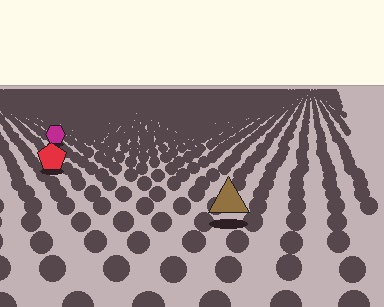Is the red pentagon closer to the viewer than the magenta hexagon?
Yes. The red pentagon is closer — you can tell from the texture gradient: the ground texture is coarser near it.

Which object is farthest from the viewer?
The magenta hexagon is farthest from the viewer. It appears smaller and the ground texture around it is denser.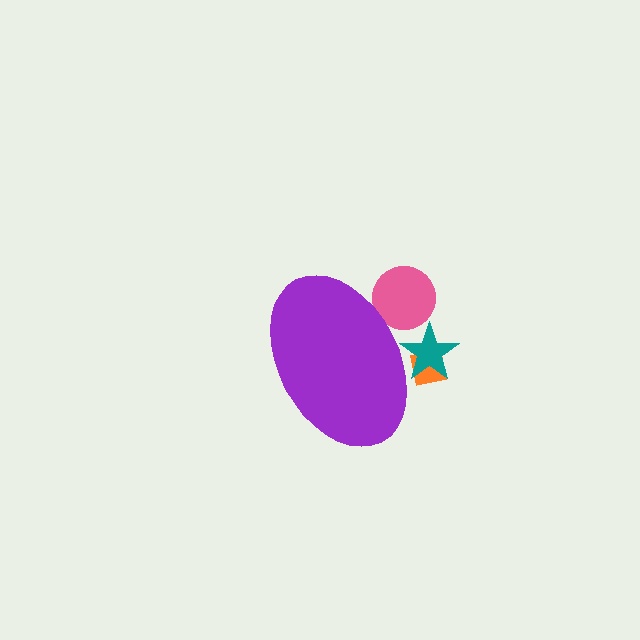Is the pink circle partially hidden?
Yes, the pink circle is partially hidden behind the purple ellipse.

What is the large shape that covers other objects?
A purple ellipse.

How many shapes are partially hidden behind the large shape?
3 shapes are partially hidden.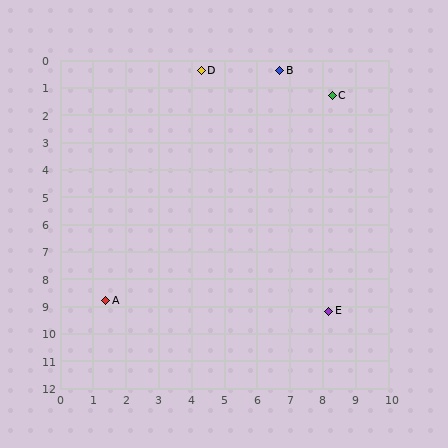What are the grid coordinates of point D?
Point D is at approximately (4.3, 0.4).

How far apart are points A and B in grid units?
Points A and B are about 9.9 grid units apart.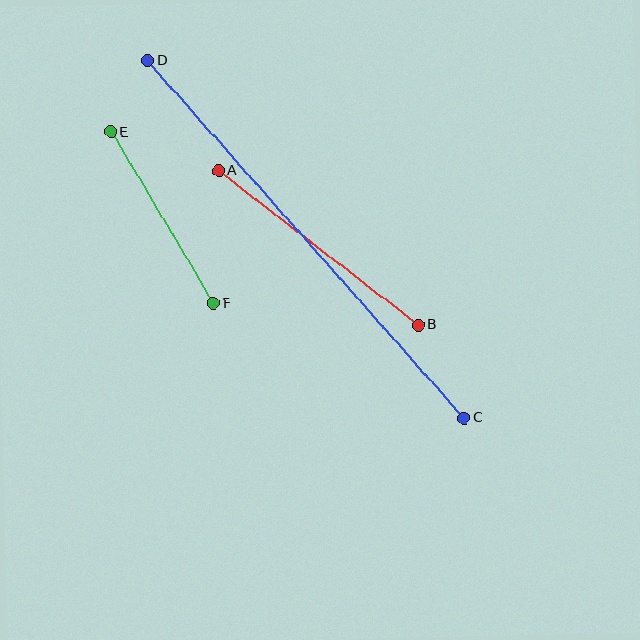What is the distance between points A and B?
The distance is approximately 252 pixels.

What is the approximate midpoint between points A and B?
The midpoint is at approximately (319, 248) pixels.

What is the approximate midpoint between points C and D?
The midpoint is at approximately (306, 239) pixels.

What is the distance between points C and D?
The distance is approximately 477 pixels.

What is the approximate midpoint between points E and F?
The midpoint is at approximately (162, 218) pixels.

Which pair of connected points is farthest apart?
Points C and D are farthest apart.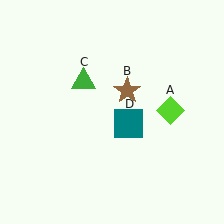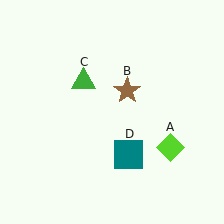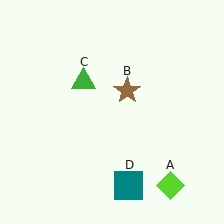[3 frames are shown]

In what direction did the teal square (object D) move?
The teal square (object D) moved down.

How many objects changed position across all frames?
2 objects changed position: lime diamond (object A), teal square (object D).